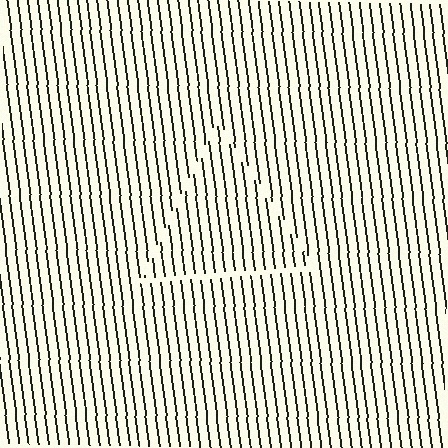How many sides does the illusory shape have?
3 sides — the line-ends trace a triangle.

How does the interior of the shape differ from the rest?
The interior of the shape contains the same grating, shifted by half a period — the contour is defined by the phase discontinuity where line-ends from the inner and outer gratings abut.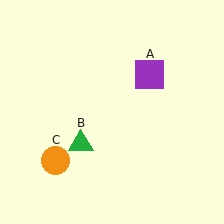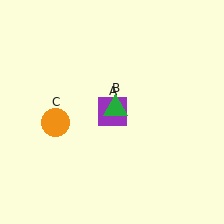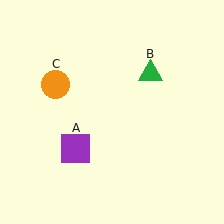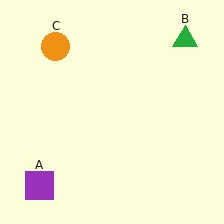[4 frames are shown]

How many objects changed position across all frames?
3 objects changed position: purple square (object A), green triangle (object B), orange circle (object C).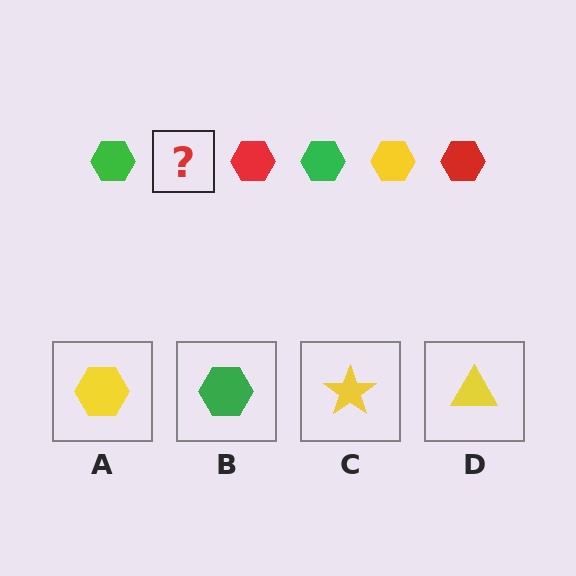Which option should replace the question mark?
Option A.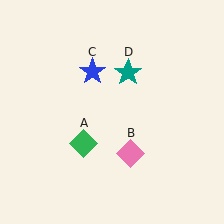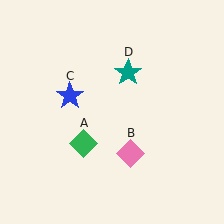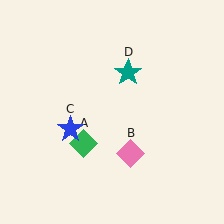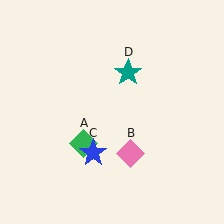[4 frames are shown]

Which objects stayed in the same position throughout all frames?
Green diamond (object A) and pink diamond (object B) and teal star (object D) remained stationary.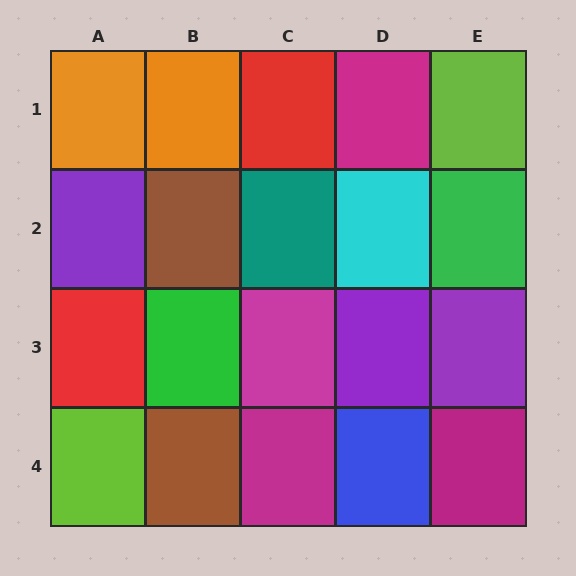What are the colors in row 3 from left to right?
Red, green, magenta, purple, purple.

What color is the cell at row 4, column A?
Lime.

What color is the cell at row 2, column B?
Brown.